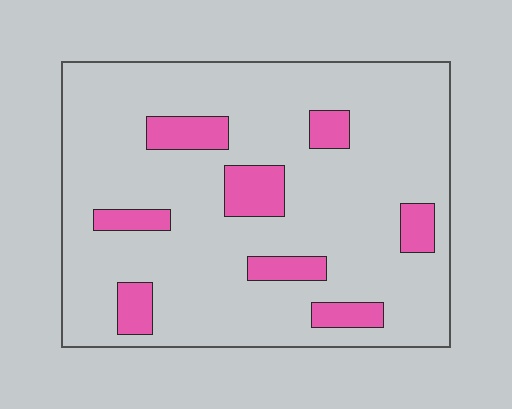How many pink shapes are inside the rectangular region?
8.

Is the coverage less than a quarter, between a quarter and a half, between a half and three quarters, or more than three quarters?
Less than a quarter.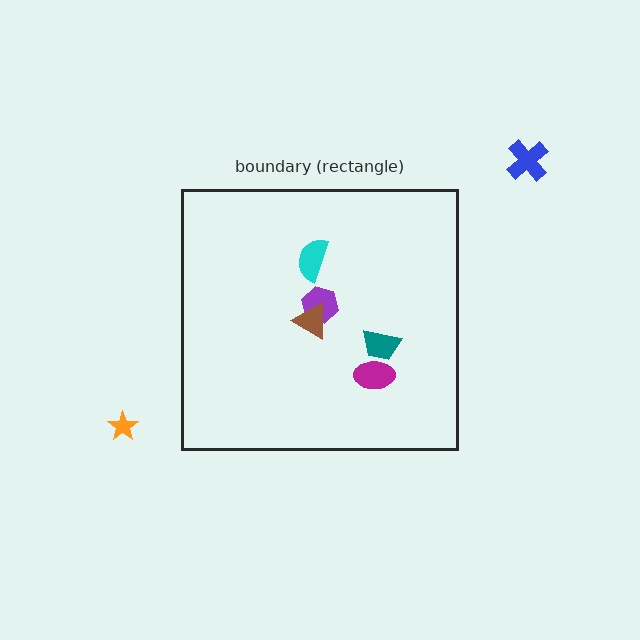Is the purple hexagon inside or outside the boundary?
Inside.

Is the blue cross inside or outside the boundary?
Outside.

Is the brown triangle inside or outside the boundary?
Inside.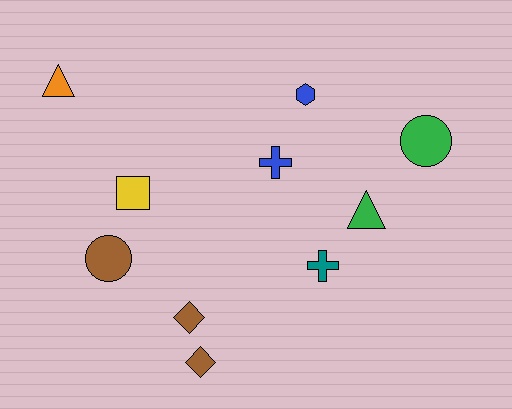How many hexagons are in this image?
There is 1 hexagon.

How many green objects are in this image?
There are 2 green objects.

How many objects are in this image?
There are 10 objects.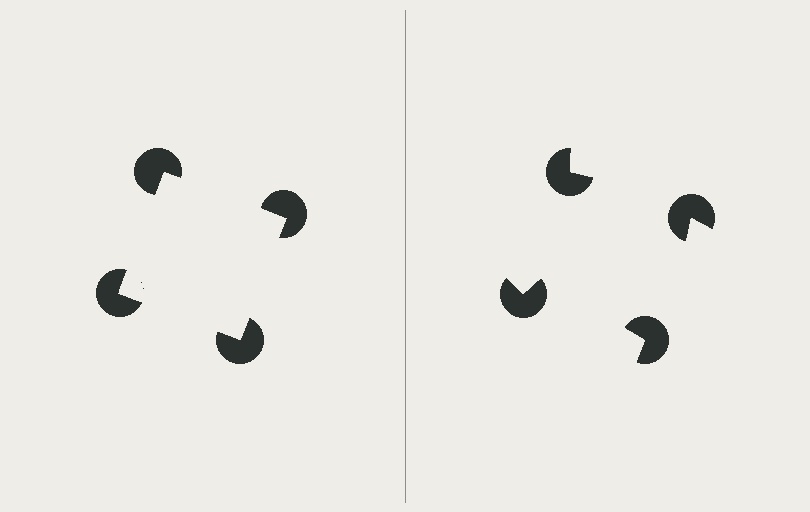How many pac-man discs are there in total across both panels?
8 — 4 on each side.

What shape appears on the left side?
An illusory square.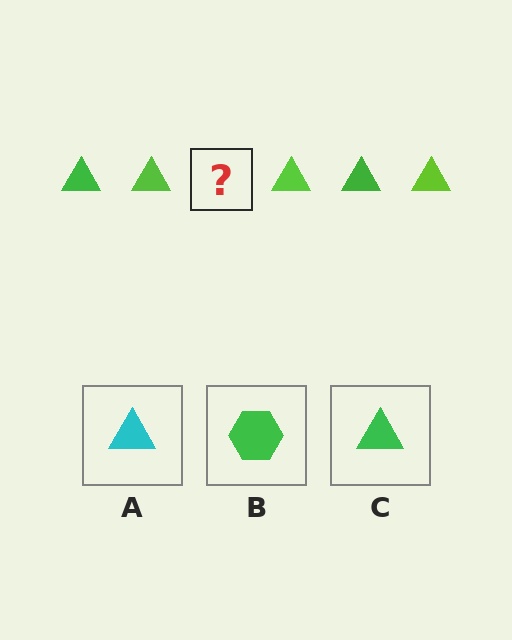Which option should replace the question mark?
Option C.